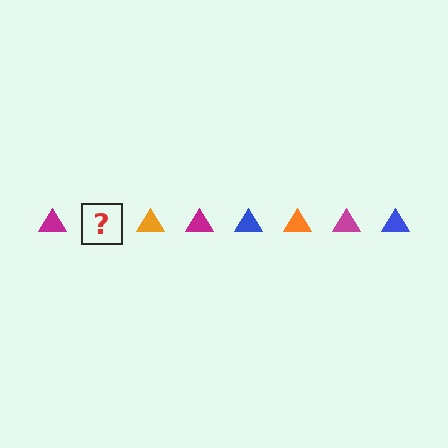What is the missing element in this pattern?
The missing element is a blue triangle.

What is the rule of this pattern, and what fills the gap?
The rule is that the pattern cycles through magenta, blue, orange triangles. The gap should be filled with a blue triangle.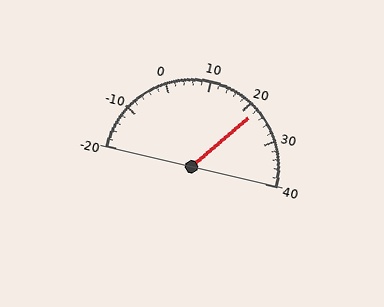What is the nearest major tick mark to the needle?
The nearest major tick mark is 20.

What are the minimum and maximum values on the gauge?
The gauge ranges from -20 to 40.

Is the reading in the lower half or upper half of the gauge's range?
The reading is in the upper half of the range (-20 to 40).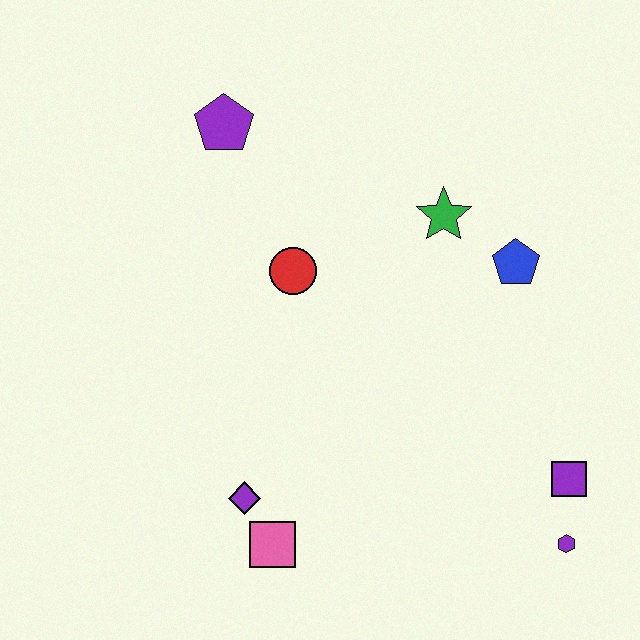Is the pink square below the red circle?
Yes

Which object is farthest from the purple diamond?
The purple pentagon is farthest from the purple diamond.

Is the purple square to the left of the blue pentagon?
No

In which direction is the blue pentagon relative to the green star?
The blue pentagon is to the right of the green star.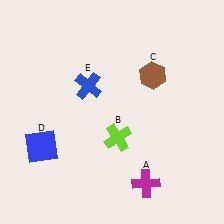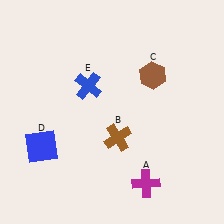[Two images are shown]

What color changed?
The cross (B) changed from lime in Image 1 to brown in Image 2.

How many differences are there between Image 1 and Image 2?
There is 1 difference between the two images.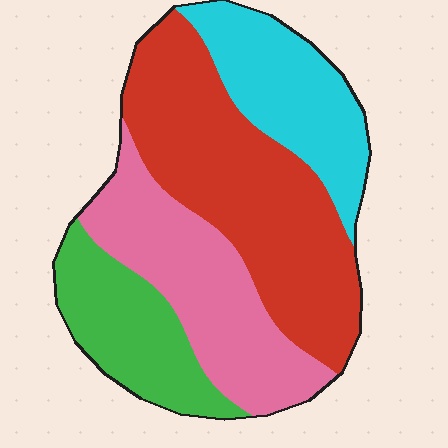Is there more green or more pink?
Pink.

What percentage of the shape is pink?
Pink covers 26% of the shape.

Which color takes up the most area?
Red, at roughly 40%.